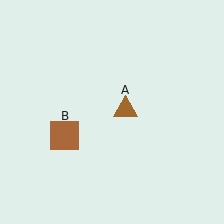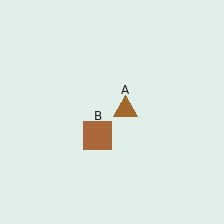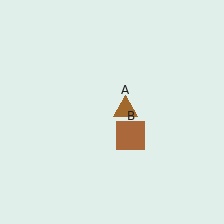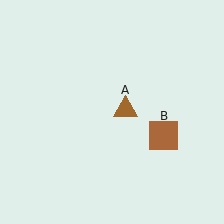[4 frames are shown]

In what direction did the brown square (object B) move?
The brown square (object B) moved right.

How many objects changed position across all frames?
1 object changed position: brown square (object B).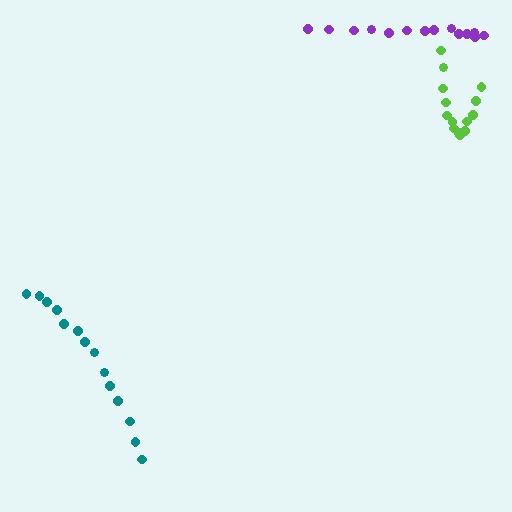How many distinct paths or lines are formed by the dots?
There are 3 distinct paths.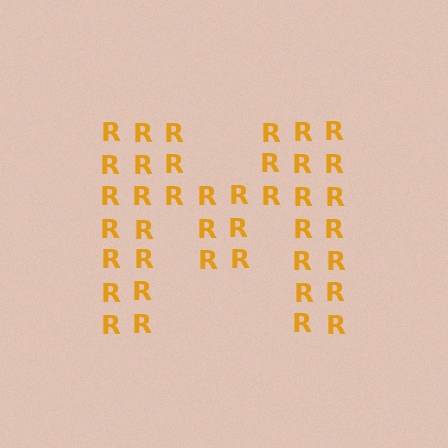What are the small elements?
The small elements are letter R's.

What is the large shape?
The large shape is the letter M.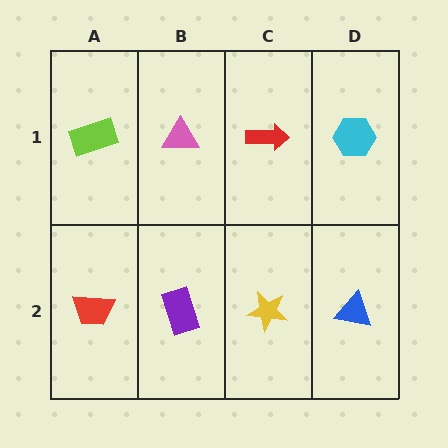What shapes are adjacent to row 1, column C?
A yellow star (row 2, column C), a pink triangle (row 1, column B), a cyan hexagon (row 1, column D).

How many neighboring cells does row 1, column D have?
2.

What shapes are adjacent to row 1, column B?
A purple rectangle (row 2, column B), a lime rectangle (row 1, column A), a red arrow (row 1, column C).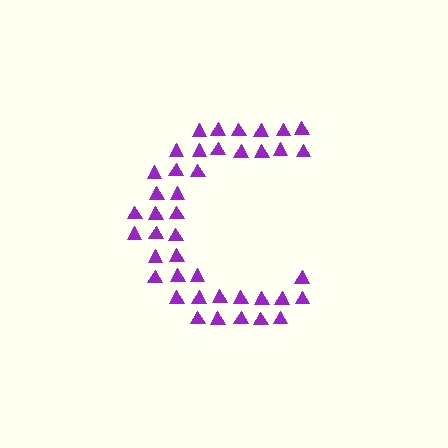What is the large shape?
The large shape is the letter C.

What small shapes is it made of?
It is made of small triangles.